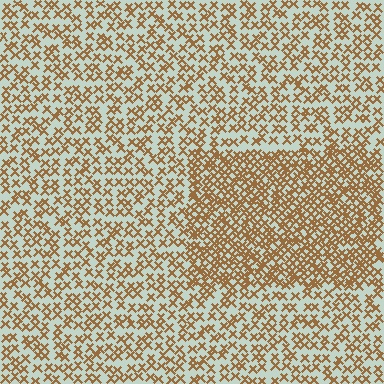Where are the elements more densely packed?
The elements are more densely packed inside the rectangle boundary.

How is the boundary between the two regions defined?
The boundary is defined by a change in element density (approximately 1.9x ratio). All elements are the same color, size, and shape.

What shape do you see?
I see a rectangle.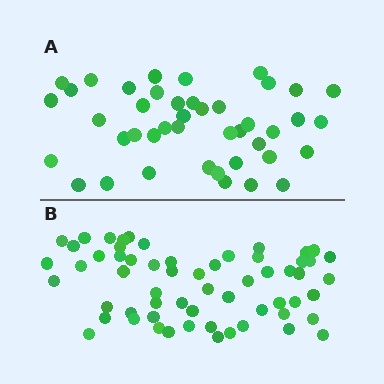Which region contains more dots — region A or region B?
Region B (the bottom region) has more dots.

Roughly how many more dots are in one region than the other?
Region B has approximately 15 more dots than region A.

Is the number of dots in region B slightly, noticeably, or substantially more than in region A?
Region B has noticeably more, but not dramatically so. The ratio is roughly 1.4 to 1.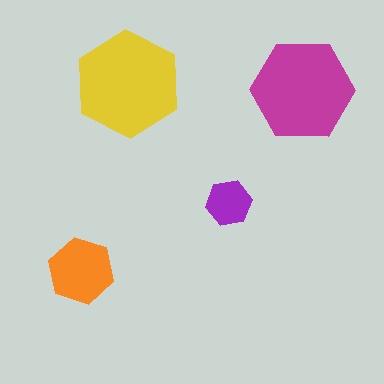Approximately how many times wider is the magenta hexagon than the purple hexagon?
About 2 times wider.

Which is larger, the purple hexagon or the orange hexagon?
The orange one.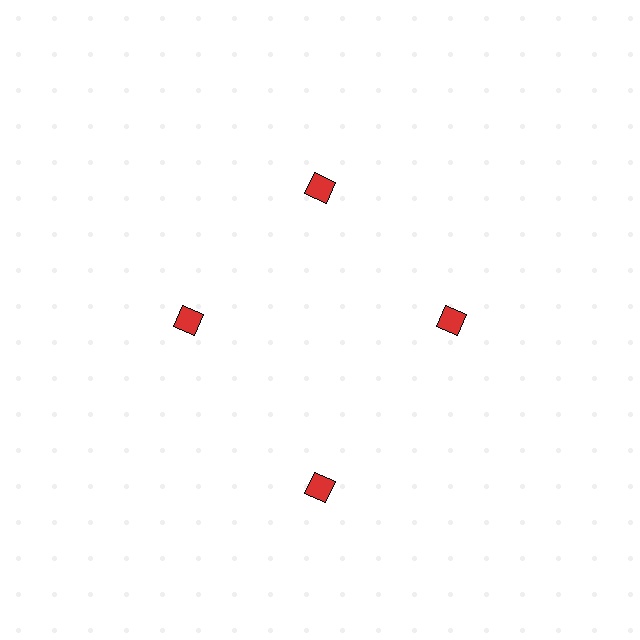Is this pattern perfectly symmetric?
No. The 4 red squares are arranged in a ring, but one element near the 6 o'clock position is pushed outward from the center, breaking the 4-fold rotational symmetry.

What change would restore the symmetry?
The symmetry would be restored by moving it inward, back onto the ring so that all 4 squares sit at equal angles and equal distance from the center.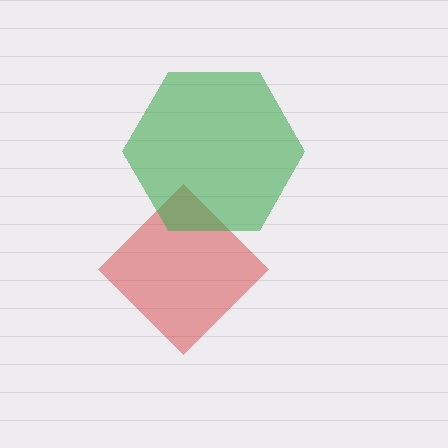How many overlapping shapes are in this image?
There are 2 overlapping shapes in the image.